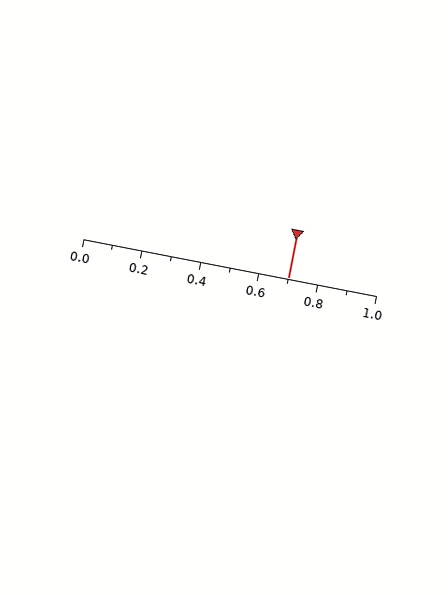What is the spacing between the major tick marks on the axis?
The major ticks are spaced 0.2 apart.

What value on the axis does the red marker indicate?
The marker indicates approximately 0.7.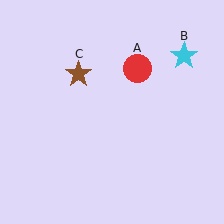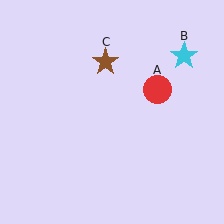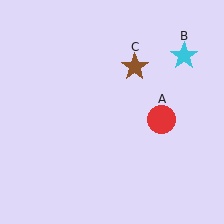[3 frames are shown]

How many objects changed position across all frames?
2 objects changed position: red circle (object A), brown star (object C).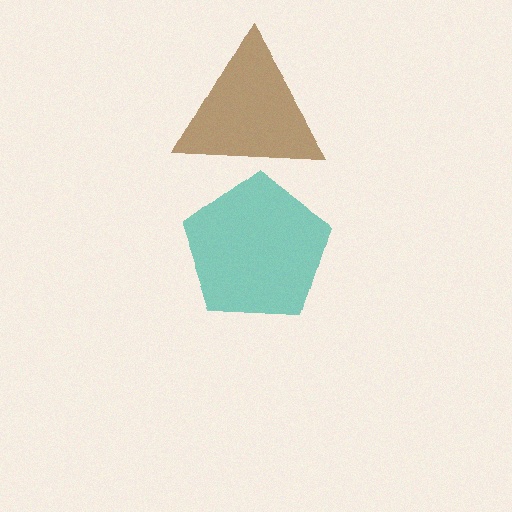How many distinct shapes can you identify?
There are 2 distinct shapes: a brown triangle, a teal pentagon.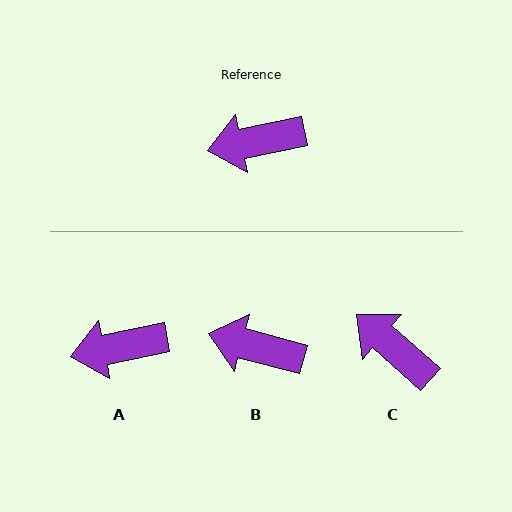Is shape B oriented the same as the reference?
No, it is off by about 26 degrees.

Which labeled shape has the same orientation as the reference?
A.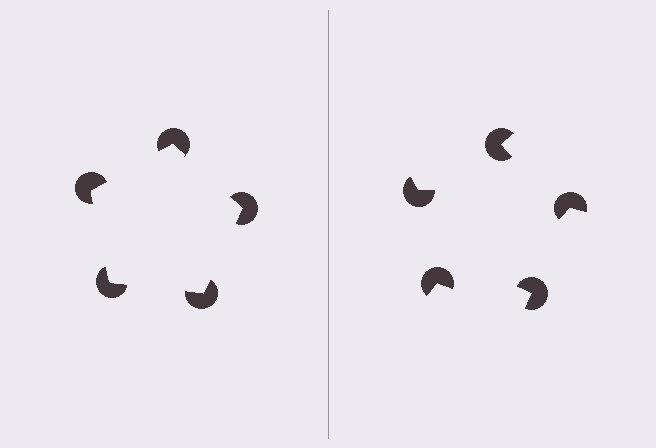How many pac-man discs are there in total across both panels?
10 — 5 on each side.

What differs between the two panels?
The pac-man discs are positioned identically on both sides; only the wedge orientations differ. On the left they align to a pentagon; on the right they are misaligned.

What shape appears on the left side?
An illusory pentagon.